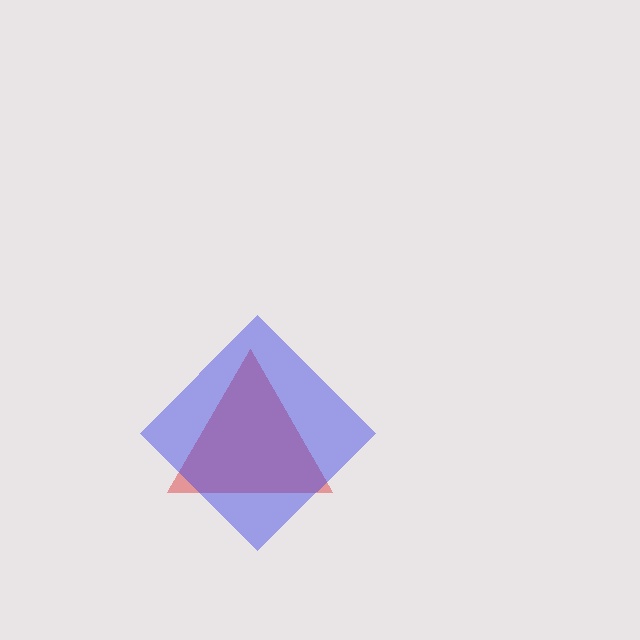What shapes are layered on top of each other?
The layered shapes are: a red triangle, a blue diamond.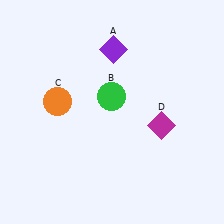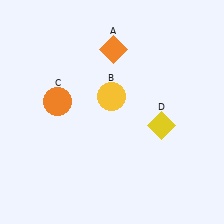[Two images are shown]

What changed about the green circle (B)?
In Image 1, B is green. In Image 2, it changed to yellow.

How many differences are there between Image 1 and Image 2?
There are 3 differences between the two images.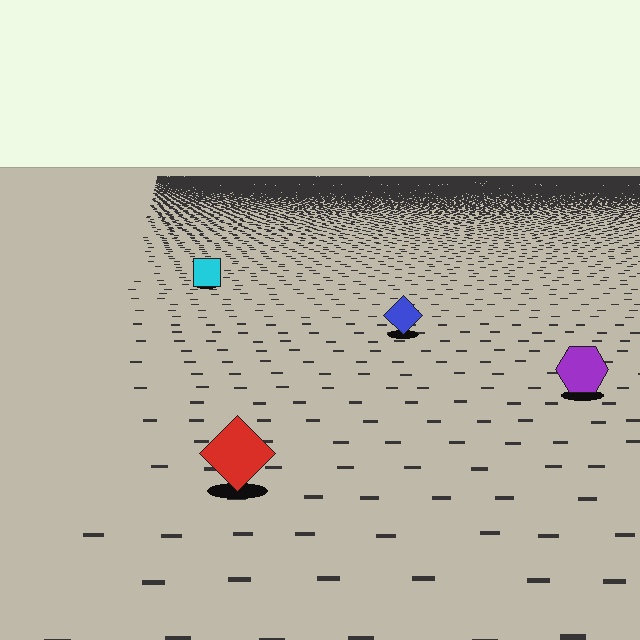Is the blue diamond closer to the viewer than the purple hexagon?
No. The purple hexagon is closer — you can tell from the texture gradient: the ground texture is coarser near it.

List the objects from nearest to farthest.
From nearest to farthest: the red diamond, the purple hexagon, the blue diamond, the cyan square.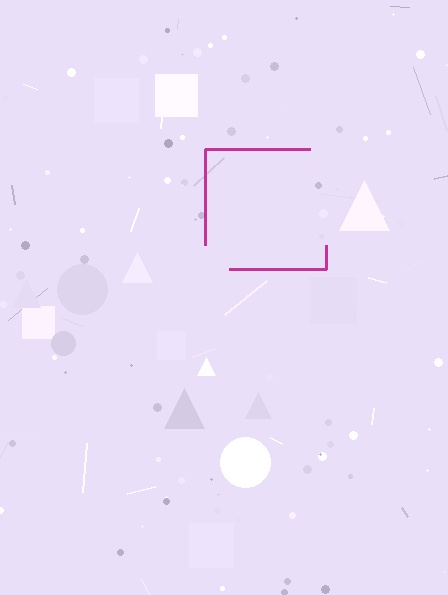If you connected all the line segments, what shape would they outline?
They would outline a square.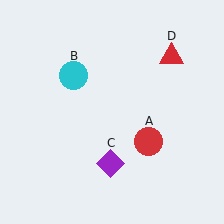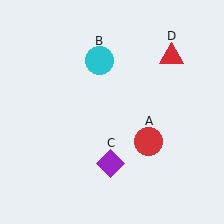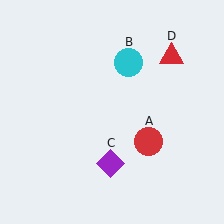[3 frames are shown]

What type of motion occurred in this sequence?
The cyan circle (object B) rotated clockwise around the center of the scene.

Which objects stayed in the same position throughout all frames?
Red circle (object A) and purple diamond (object C) and red triangle (object D) remained stationary.